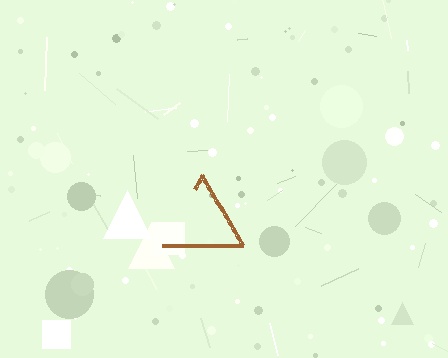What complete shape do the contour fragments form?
The contour fragments form a triangle.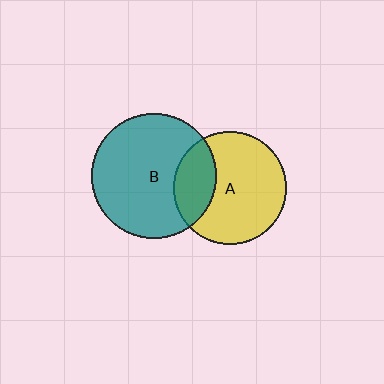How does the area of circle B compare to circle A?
Approximately 1.2 times.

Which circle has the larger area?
Circle B (teal).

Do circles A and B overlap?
Yes.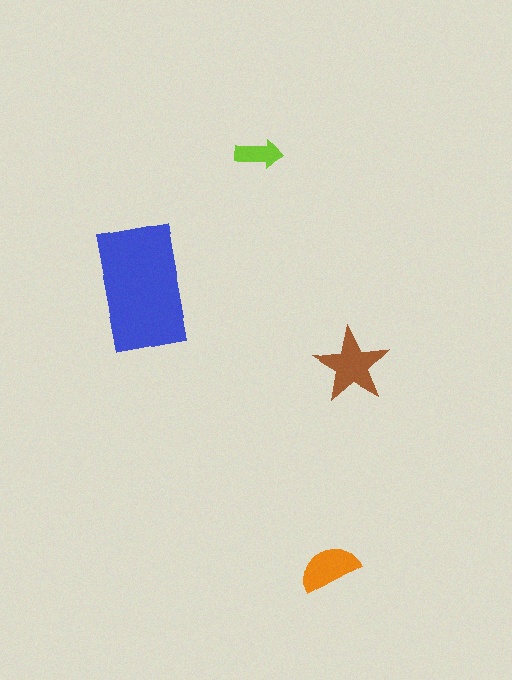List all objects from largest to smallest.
The blue rectangle, the brown star, the orange semicircle, the lime arrow.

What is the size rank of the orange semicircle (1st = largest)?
3rd.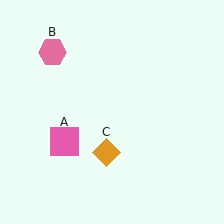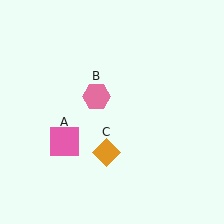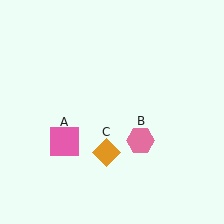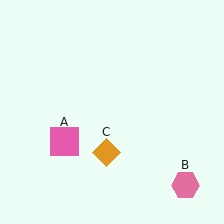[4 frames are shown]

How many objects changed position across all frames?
1 object changed position: pink hexagon (object B).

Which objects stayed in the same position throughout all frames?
Pink square (object A) and orange diamond (object C) remained stationary.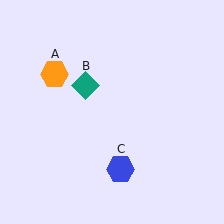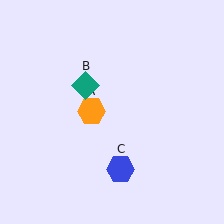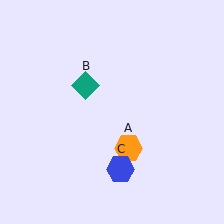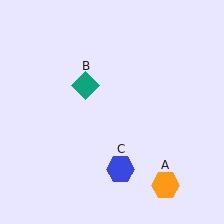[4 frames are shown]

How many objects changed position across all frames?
1 object changed position: orange hexagon (object A).